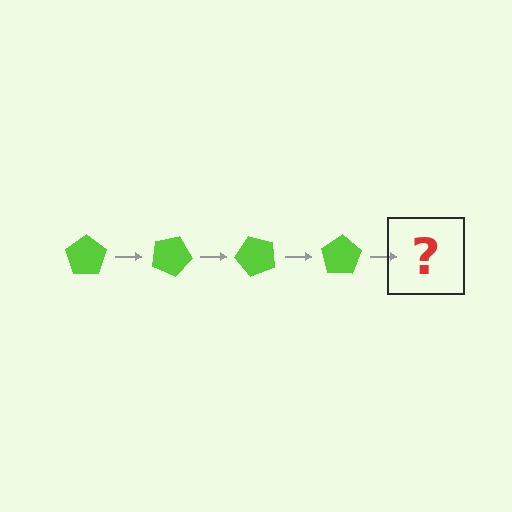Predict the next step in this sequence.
The next step is a lime pentagon rotated 100 degrees.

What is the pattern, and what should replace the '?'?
The pattern is that the pentagon rotates 25 degrees each step. The '?' should be a lime pentagon rotated 100 degrees.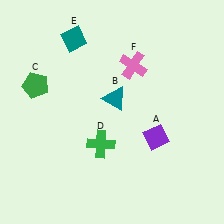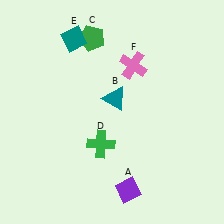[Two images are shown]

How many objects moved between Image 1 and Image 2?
2 objects moved between the two images.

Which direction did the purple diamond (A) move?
The purple diamond (A) moved down.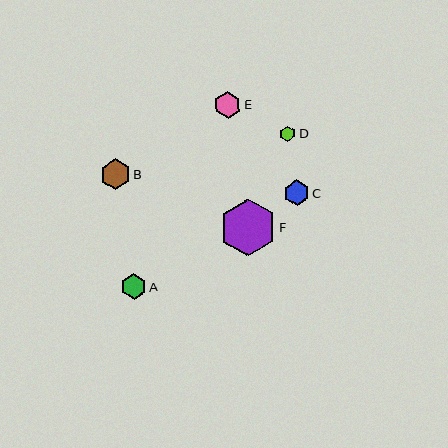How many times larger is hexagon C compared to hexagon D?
Hexagon C is approximately 1.6 times the size of hexagon D.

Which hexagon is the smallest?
Hexagon D is the smallest with a size of approximately 16 pixels.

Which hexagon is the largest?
Hexagon F is the largest with a size of approximately 57 pixels.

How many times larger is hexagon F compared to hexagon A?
Hexagon F is approximately 2.2 times the size of hexagon A.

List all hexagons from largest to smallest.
From largest to smallest: F, B, E, A, C, D.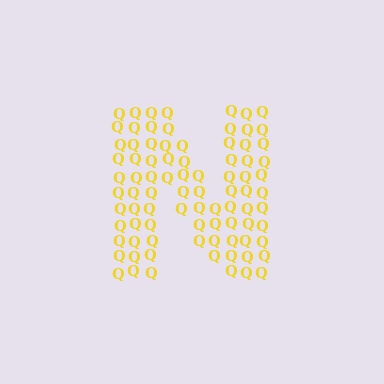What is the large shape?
The large shape is the letter N.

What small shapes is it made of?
It is made of small letter Q's.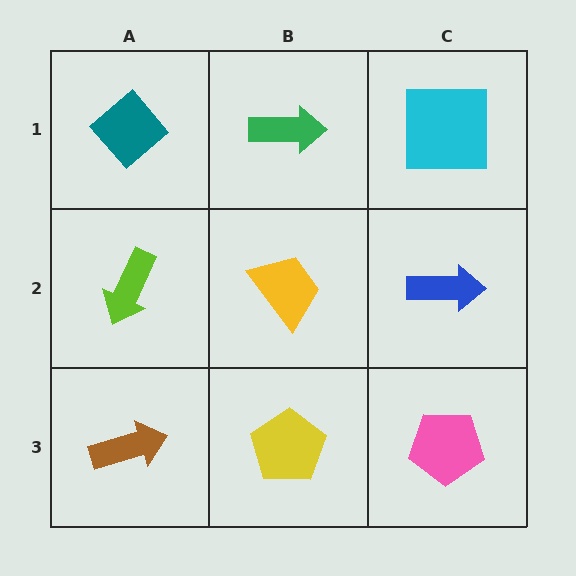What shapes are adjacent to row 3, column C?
A blue arrow (row 2, column C), a yellow pentagon (row 3, column B).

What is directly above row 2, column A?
A teal diamond.